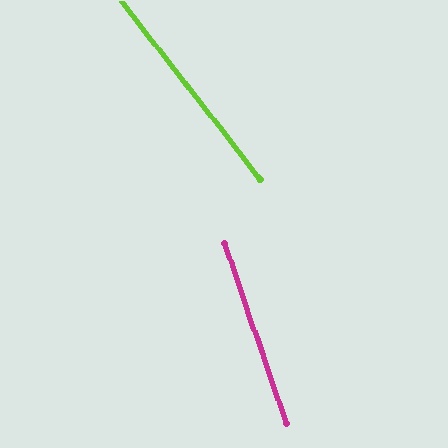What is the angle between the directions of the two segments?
Approximately 19 degrees.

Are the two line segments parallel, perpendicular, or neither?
Neither parallel nor perpendicular — they differ by about 19°.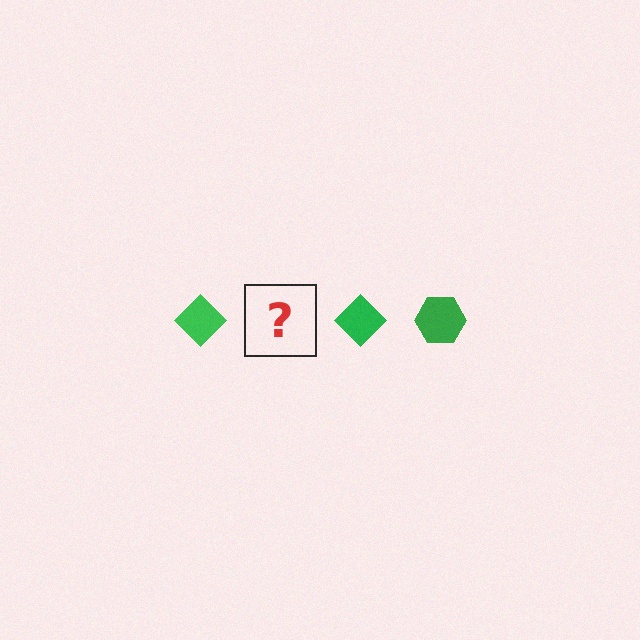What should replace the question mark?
The question mark should be replaced with a green hexagon.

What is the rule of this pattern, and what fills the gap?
The rule is that the pattern cycles through diamond, hexagon shapes in green. The gap should be filled with a green hexagon.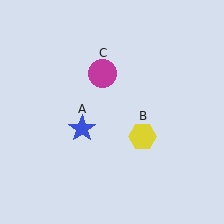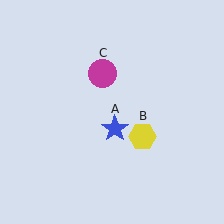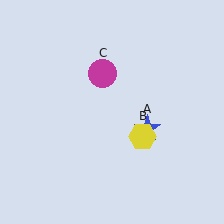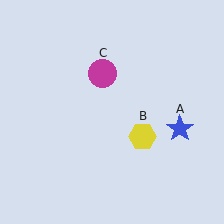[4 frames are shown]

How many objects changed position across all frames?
1 object changed position: blue star (object A).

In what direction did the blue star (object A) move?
The blue star (object A) moved right.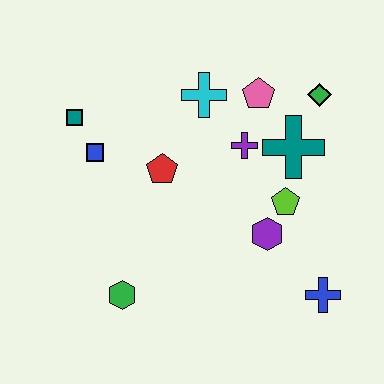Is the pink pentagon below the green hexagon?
No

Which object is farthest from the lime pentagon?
The teal square is farthest from the lime pentagon.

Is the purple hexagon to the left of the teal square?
No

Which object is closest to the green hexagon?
The red pentagon is closest to the green hexagon.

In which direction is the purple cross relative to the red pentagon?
The purple cross is to the right of the red pentagon.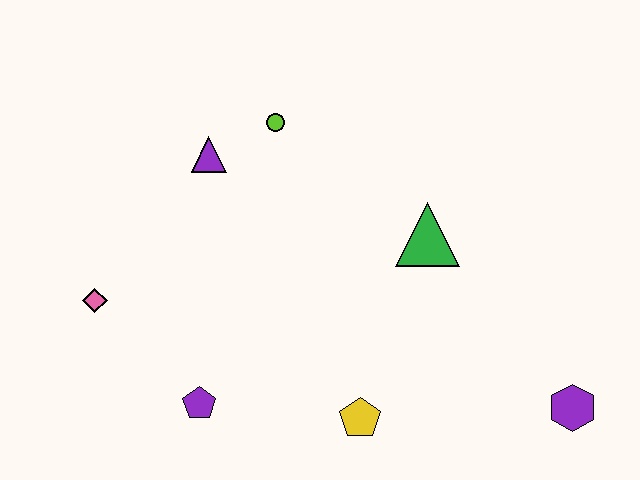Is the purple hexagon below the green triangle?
Yes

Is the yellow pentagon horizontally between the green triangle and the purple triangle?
Yes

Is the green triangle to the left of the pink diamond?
No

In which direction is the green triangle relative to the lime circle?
The green triangle is to the right of the lime circle.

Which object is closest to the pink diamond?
The purple pentagon is closest to the pink diamond.